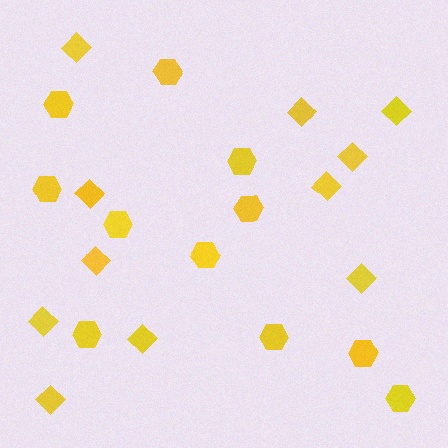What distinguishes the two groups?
There are 2 groups: one group of diamonds (11) and one group of hexagons (11).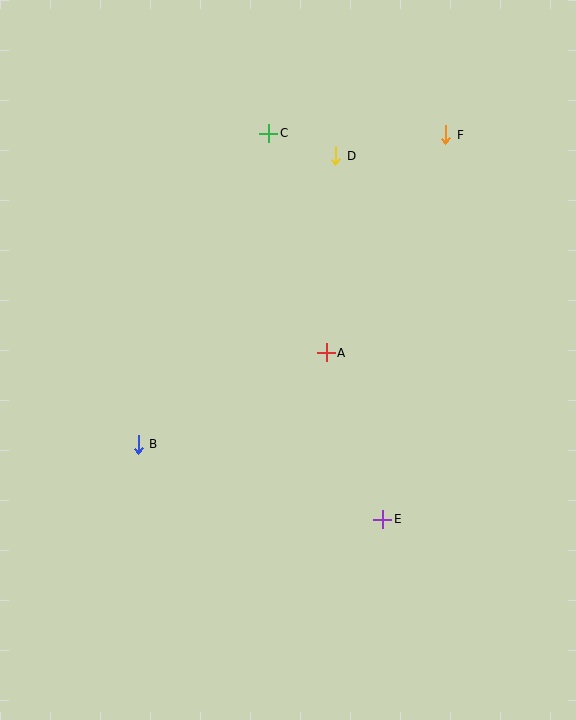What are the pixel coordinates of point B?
Point B is at (138, 444).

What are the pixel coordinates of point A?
Point A is at (326, 353).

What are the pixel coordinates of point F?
Point F is at (446, 135).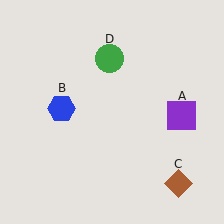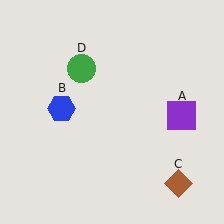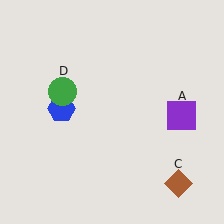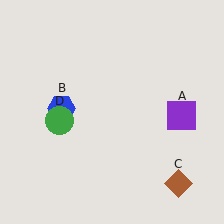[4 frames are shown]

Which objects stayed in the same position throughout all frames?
Purple square (object A) and blue hexagon (object B) and brown diamond (object C) remained stationary.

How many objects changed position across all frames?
1 object changed position: green circle (object D).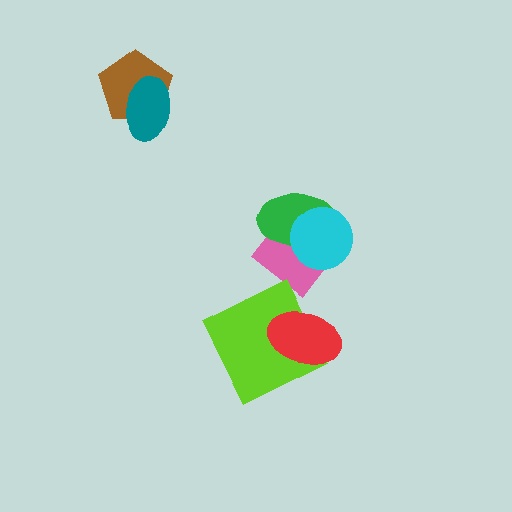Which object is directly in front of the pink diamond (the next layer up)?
The green ellipse is directly in front of the pink diamond.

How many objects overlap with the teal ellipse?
1 object overlaps with the teal ellipse.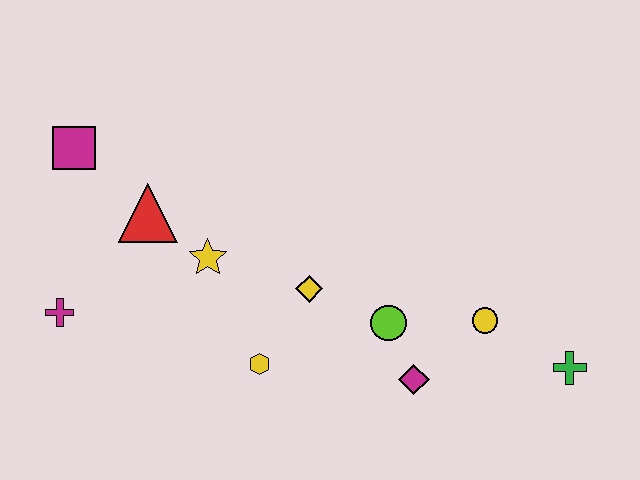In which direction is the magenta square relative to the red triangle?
The magenta square is to the left of the red triangle.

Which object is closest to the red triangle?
The yellow star is closest to the red triangle.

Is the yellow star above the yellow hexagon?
Yes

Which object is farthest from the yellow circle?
The magenta square is farthest from the yellow circle.